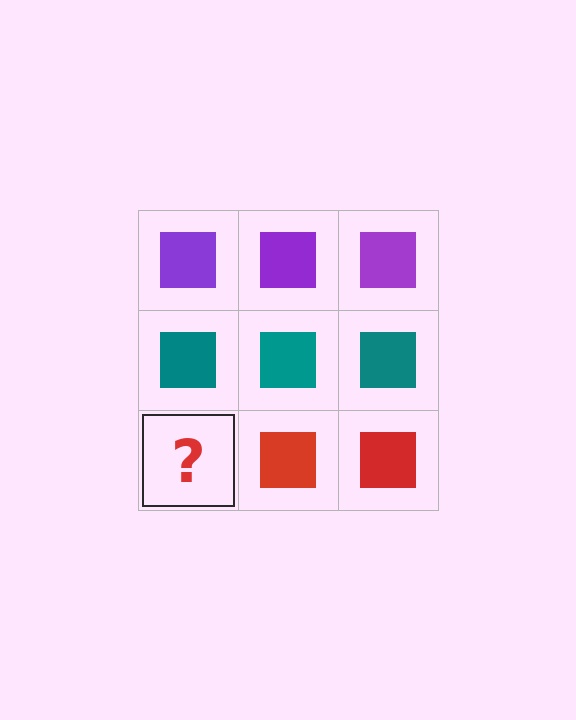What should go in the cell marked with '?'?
The missing cell should contain a red square.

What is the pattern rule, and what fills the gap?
The rule is that each row has a consistent color. The gap should be filled with a red square.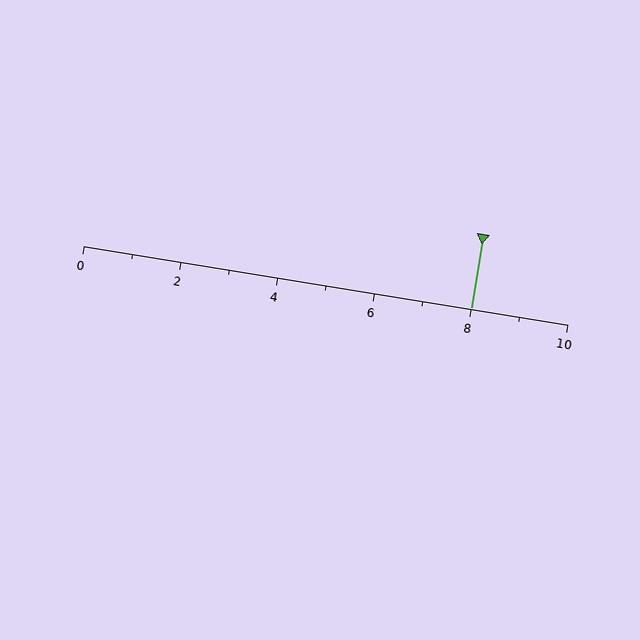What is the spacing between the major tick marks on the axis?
The major ticks are spaced 2 apart.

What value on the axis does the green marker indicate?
The marker indicates approximately 8.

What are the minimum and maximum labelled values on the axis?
The axis runs from 0 to 10.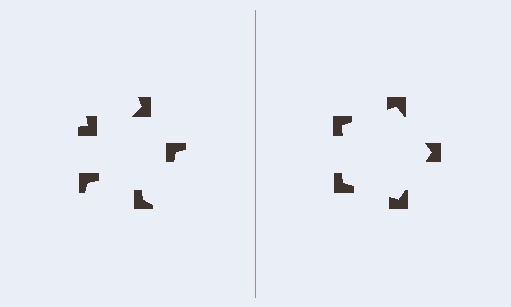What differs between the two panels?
The notched squares are positioned identically on both sides; only the wedge orientations differ. On the right they align to a pentagon; on the left they are misaligned.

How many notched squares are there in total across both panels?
10 — 5 on each side.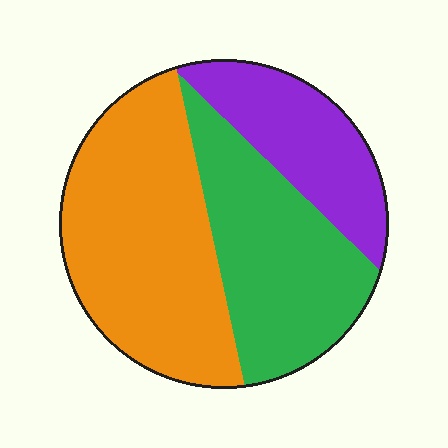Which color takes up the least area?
Purple, at roughly 20%.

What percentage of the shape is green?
Green takes up about one third (1/3) of the shape.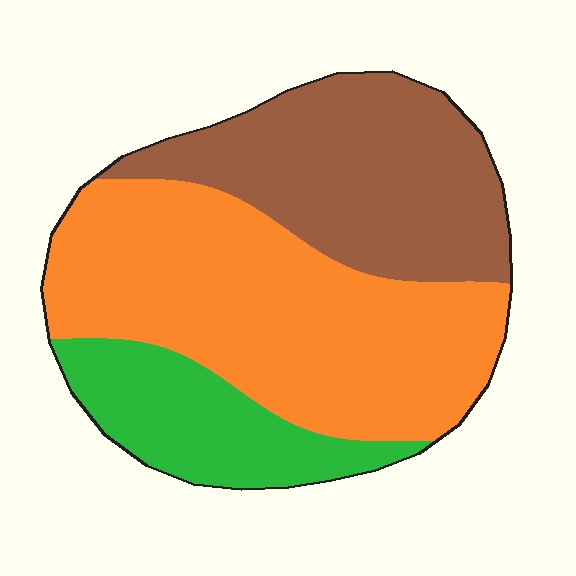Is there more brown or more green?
Brown.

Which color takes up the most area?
Orange, at roughly 50%.